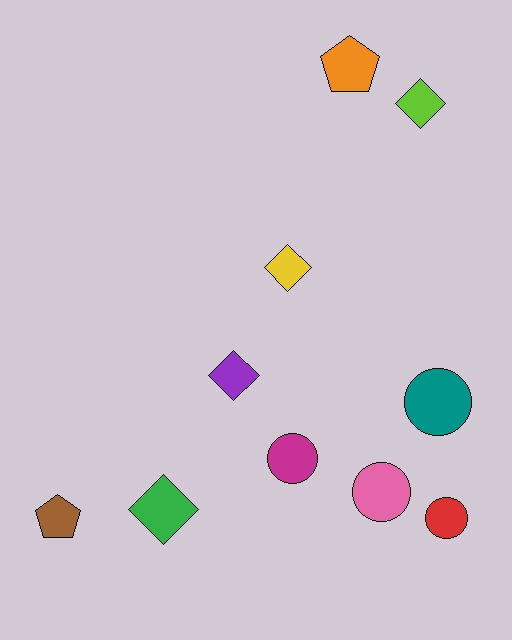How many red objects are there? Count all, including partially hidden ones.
There is 1 red object.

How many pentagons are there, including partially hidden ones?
There are 2 pentagons.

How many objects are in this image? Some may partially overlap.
There are 10 objects.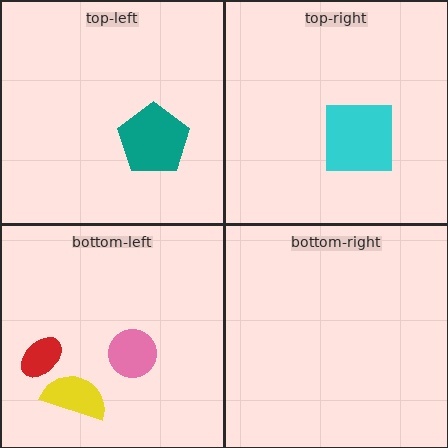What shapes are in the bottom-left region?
The red ellipse, the pink circle, the yellow semicircle.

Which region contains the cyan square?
The top-right region.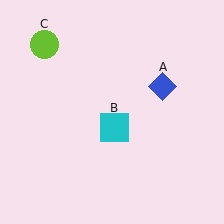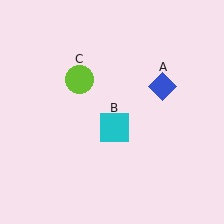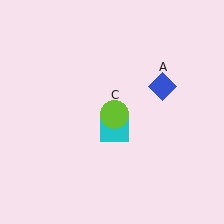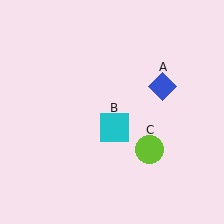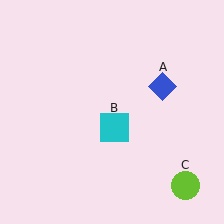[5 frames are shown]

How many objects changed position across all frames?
1 object changed position: lime circle (object C).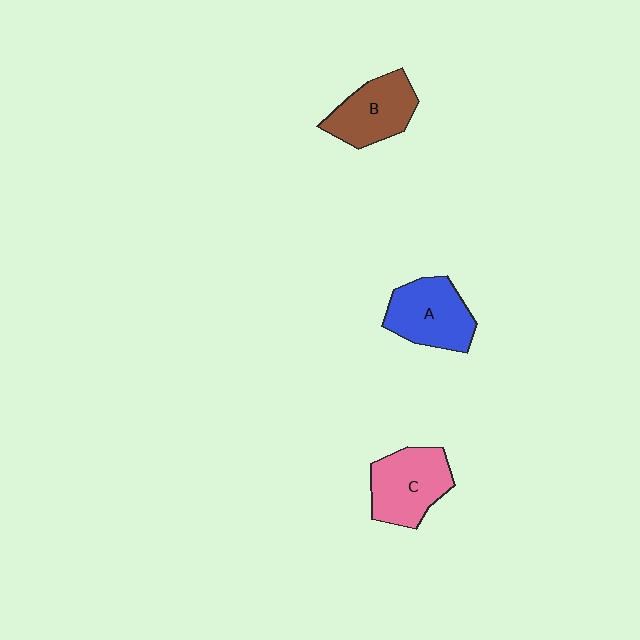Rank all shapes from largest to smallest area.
From largest to smallest: C (pink), A (blue), B (brown).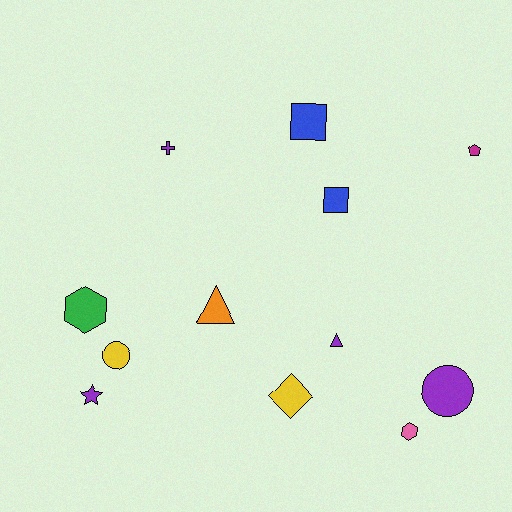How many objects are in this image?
There are 12 objects.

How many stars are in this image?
There is 1 star.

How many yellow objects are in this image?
There are 2 yellow objects.